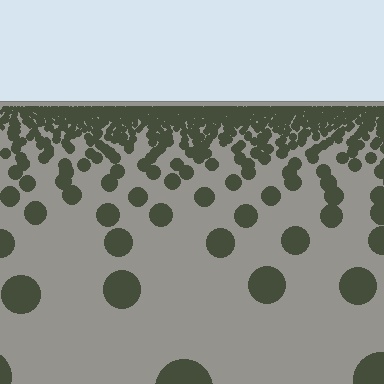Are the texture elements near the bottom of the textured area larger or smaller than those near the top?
Larger. Near the bottom, elements are closer to the viewer and appear at a bigger on-screen size.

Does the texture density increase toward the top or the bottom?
Density increases toward the top.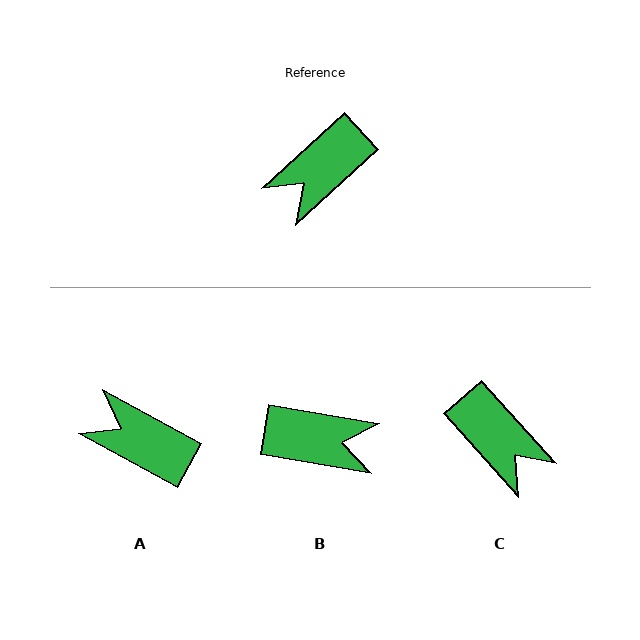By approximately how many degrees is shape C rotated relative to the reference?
Approximately 90 degrees counter-clockwise.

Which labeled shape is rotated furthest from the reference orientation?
B, about 128 degrees away.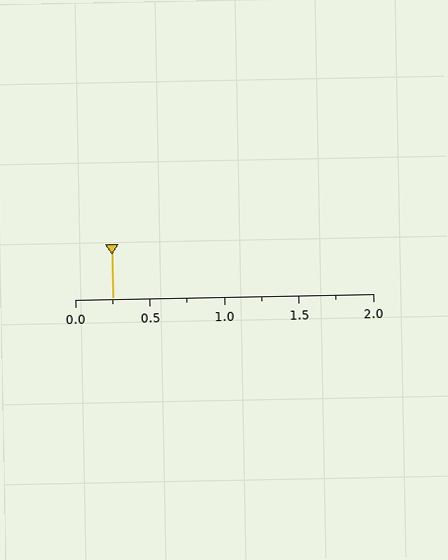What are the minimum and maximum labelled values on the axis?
The axis runs from 0.0 to 2.0.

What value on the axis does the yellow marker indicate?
The marker indicates approximately 0.25.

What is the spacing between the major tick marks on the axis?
The major ticks are spaced 0.5 apart.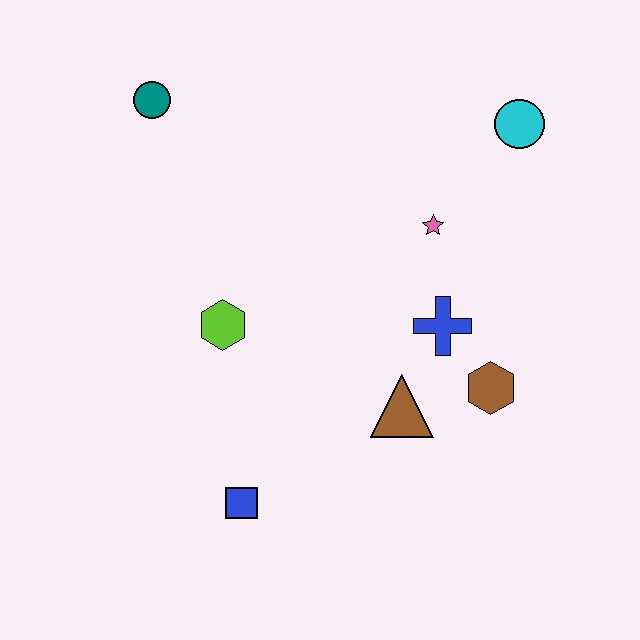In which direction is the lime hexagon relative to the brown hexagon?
The lime hexagon is to the left of the brown hexagon.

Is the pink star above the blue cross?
Yes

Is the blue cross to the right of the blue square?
Yes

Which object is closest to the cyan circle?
The pink star is closest to the cyan circle.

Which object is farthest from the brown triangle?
The teal circle is farthest from the brown triangle.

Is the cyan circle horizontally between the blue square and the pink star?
No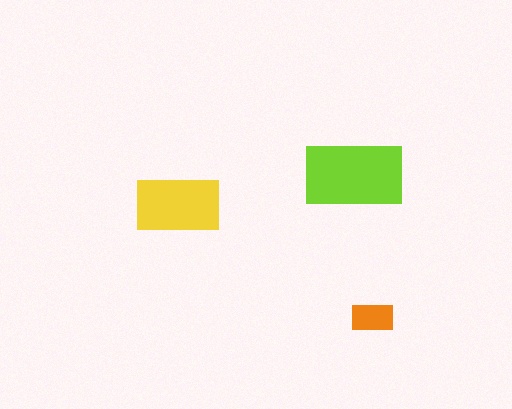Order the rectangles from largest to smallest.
the lime one, the yellow one, the orange one.